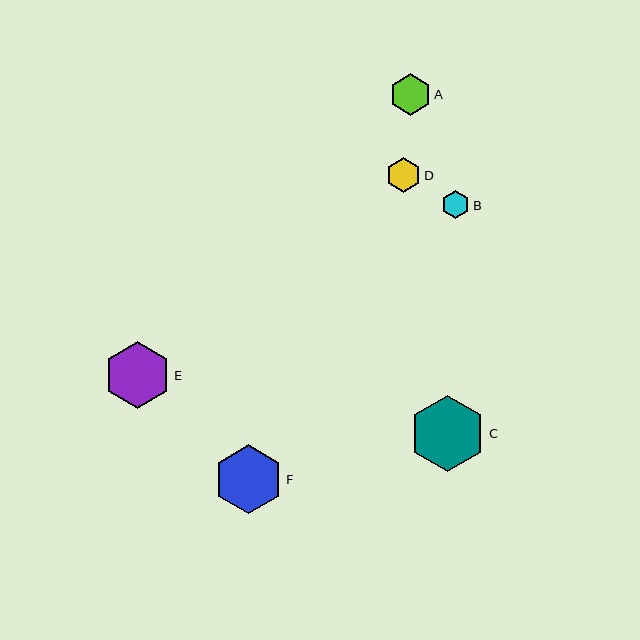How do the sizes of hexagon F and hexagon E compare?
Hexagon F and hexagon E are approximately the same size.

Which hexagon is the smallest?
Hexagon B is the smallest with a size of approximately 28 pixels.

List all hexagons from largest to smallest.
From largest to smallest: C, F, E, A, D, B.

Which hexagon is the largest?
Hexagon C is the largest with a size of approximately 76 pixels.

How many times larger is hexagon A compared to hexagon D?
Hexagon A is approximately 1.2 times the size of hexagon D.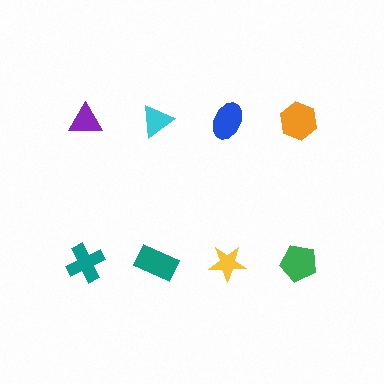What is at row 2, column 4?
A green pentagon.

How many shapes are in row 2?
4 shapes.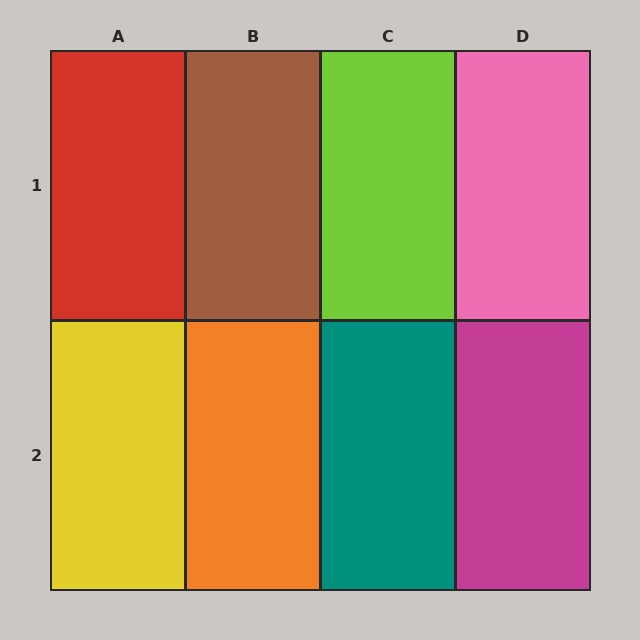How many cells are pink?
1 cell is pink.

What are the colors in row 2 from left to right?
Yellow, orange, teal, magenta.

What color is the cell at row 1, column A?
Red.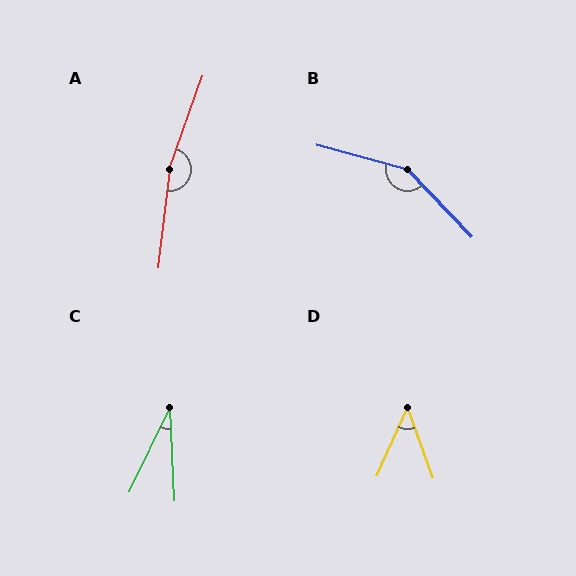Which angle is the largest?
A, at approximately 167 degrees.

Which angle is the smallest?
C, at approximately 28 degrees.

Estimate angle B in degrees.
Approximately 149 degrees.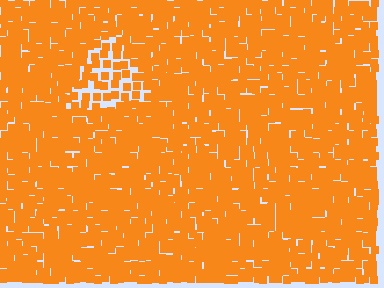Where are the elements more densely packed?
The elements are more densely packed outside the triangle boundary.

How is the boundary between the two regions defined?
The boundary is defined by a change in element density (approximately 1.9x ratio). All elements are the same color, size, and shape.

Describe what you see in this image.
The image contains small orange elements arranged at two different densities. A triangle-shaped region is visible where the elements are less densely packed than the surrounding area.